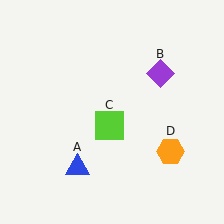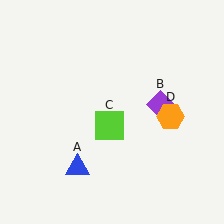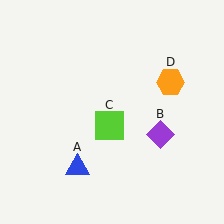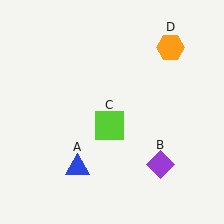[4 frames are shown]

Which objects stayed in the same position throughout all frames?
Blue triangle (object A) and lime square (object C) remained stationary.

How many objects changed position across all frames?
2 objects changed position: purple diamond (object B), orange hexagon (object D).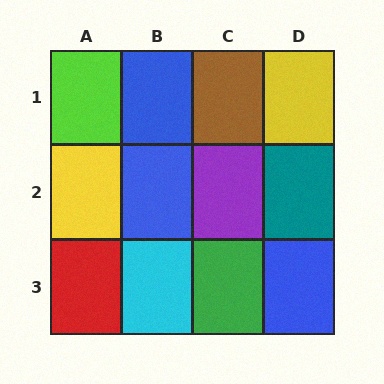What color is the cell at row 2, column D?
Teal.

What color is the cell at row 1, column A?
Lime.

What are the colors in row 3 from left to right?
Red, cyan, green, blue.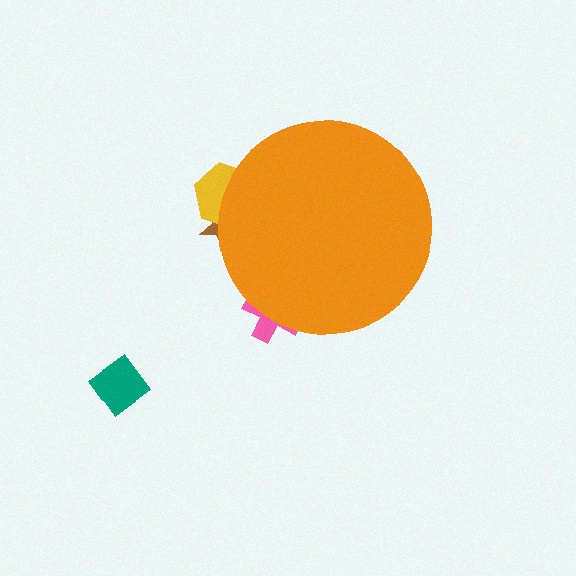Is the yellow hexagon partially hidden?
Yes, the yellow hexagon is partially hidden behind the orange circle.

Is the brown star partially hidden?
Yes, the brown star is partially hidden behind the orange circle.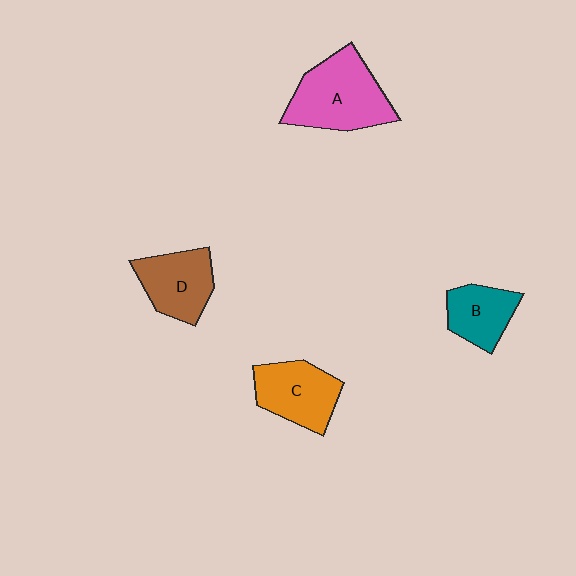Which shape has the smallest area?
Shape B (teal).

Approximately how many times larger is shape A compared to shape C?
Approximately 1.3 times.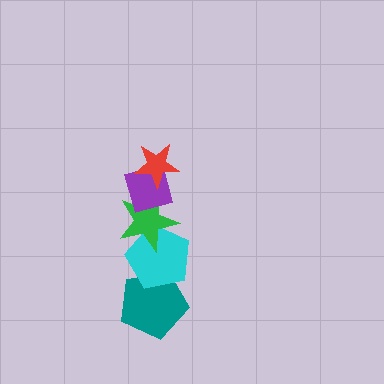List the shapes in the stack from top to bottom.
From top to bottom: the red star, the purple diamond, the green star, the cyan pentagon, the teal pentagon.